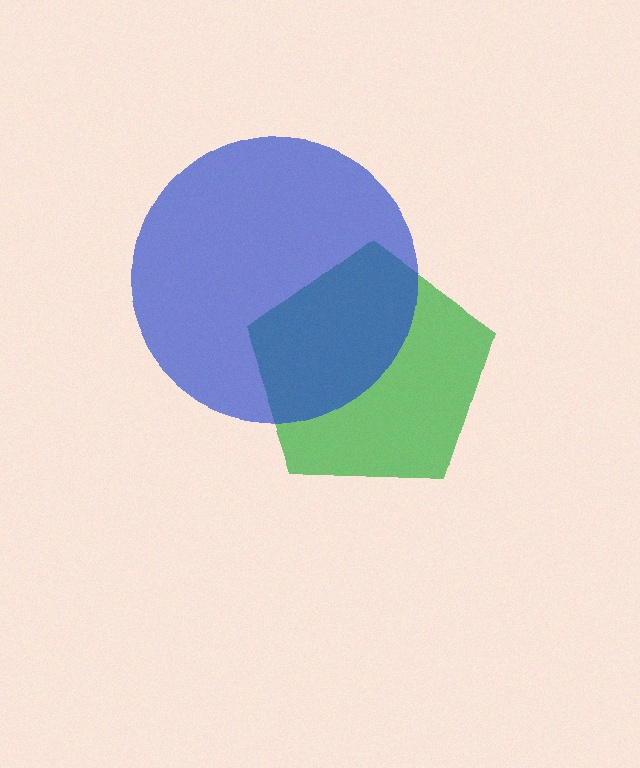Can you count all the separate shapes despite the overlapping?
Yes, there are 2 separate shapes.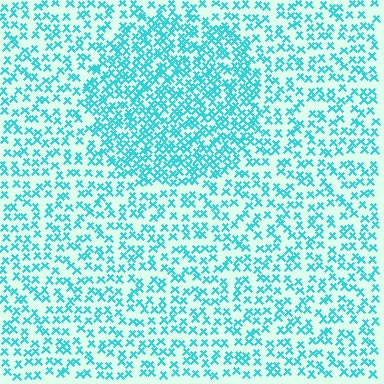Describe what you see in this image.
The image contains small cyan elements arranged at two different densities. A circle-shaped region is visible where the elements are more densely packed than the surrounding area.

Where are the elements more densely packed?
The elements are more densely packed inside the circle boundary.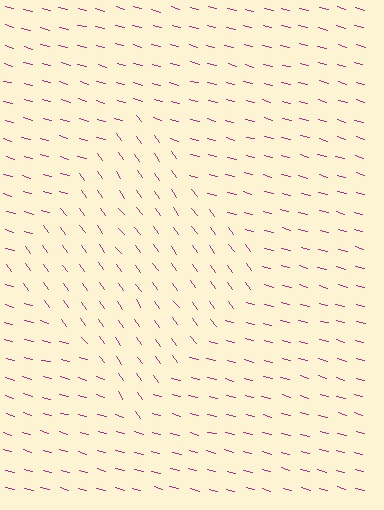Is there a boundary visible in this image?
Yes, there is a texture boundary formed by a change in line orientation.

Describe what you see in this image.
The image is filled with small magenta line segments. A diamond region in the image has lines oriented differently from the surrounding lines, creating a visible texture boundary.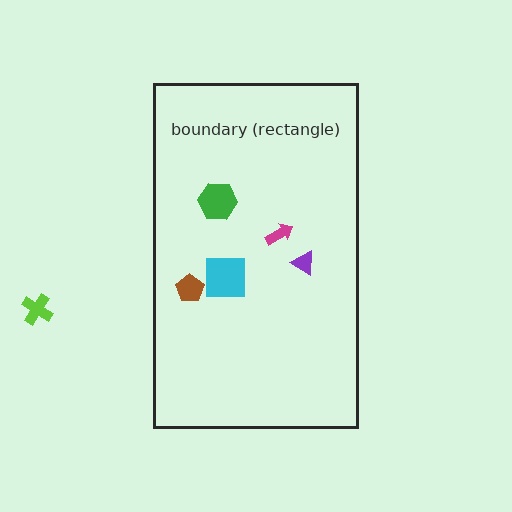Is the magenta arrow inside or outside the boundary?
Inside.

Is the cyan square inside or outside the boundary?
Inside.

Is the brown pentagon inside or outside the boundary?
Inside.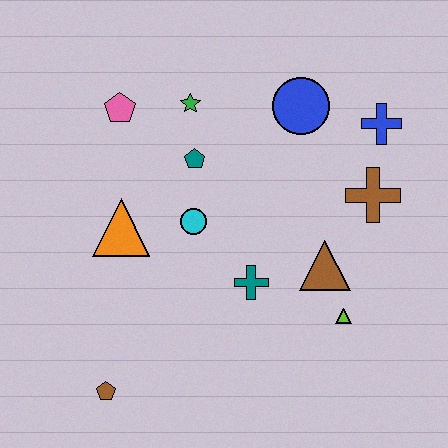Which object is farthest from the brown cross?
The brown pentagon is farthest from the brown cross.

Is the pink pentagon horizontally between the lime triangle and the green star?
No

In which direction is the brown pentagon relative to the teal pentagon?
The brown pentagon is below the teal pentagon.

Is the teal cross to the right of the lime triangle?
No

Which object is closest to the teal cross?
The brown triangle is closest to the teal cross.